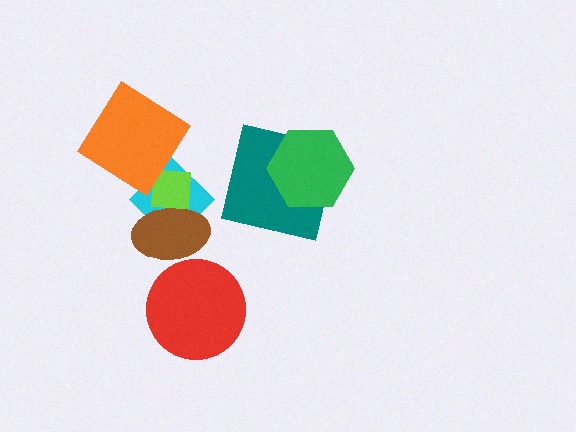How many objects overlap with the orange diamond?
1 object overlaps with the orange diamond.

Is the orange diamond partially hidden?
No, no other shape covers it.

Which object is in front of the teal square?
The green hexagon is in front of the teal square.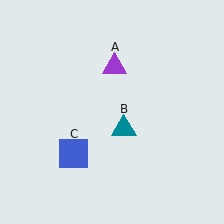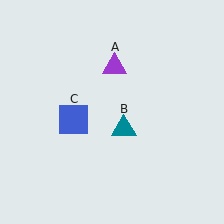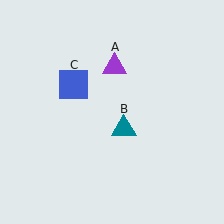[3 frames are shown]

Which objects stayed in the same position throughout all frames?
Purple triangle (object A) and teal triangle (object B) remained stationary.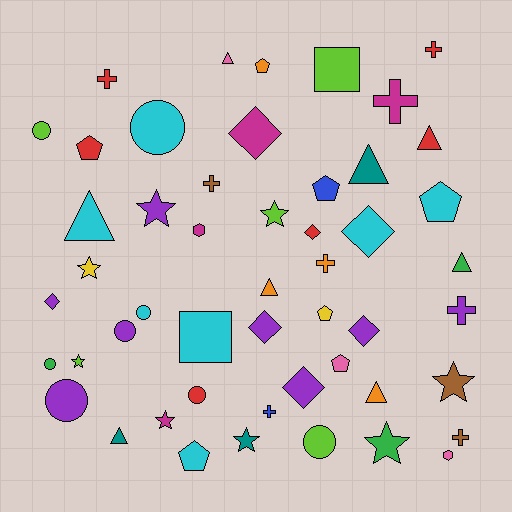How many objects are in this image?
There are 50 objects.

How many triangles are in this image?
There are 8 triangles.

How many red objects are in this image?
There are 6 red objects.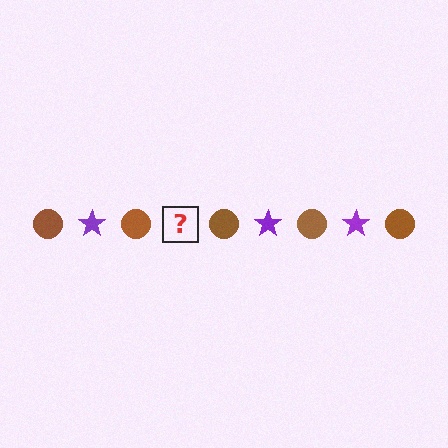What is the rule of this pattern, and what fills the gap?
The rule is that the pattern alternates between brown circle and purple star. The gap should be filled with a purple star.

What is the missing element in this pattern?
The missing element is a purple star.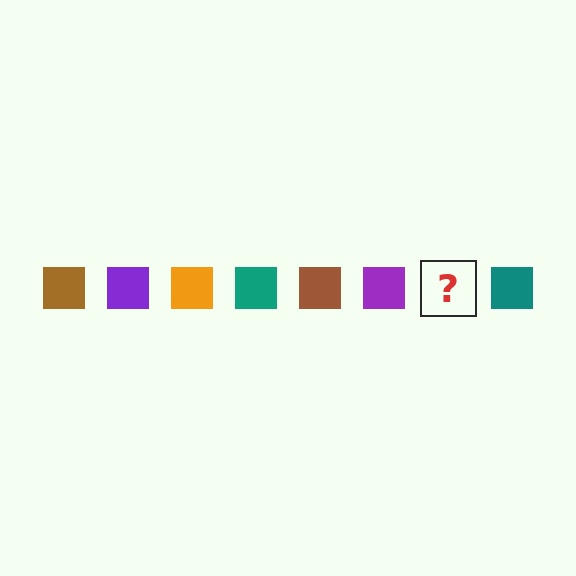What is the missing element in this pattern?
The missing element is an orange square.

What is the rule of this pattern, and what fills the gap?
The rule is that the pattern cycles through brown, purple, orange, teal squares. The gap should be filled with an orange square.